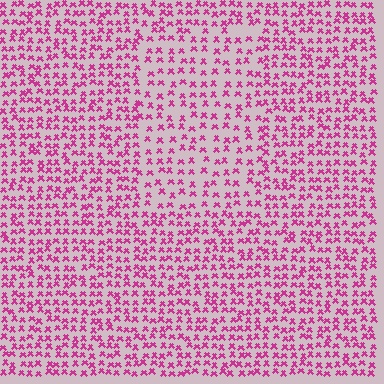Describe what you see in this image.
The image contains small magenta elements arranged at two different densities. A rectangle-shaped region is visible where the elements are less densely packed than the surrounding area.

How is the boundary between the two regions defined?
The boundary is defined by a change in element density (approximately 1.6x ratio). All elements are the same color, size, and shape.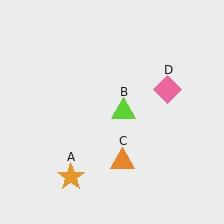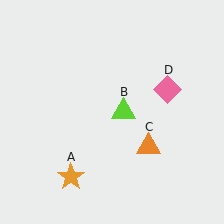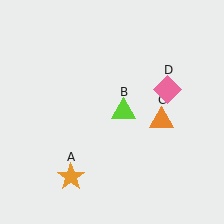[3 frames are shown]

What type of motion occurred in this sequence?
The orange triangle (object C) rotated counterclockwise around the center of the scene.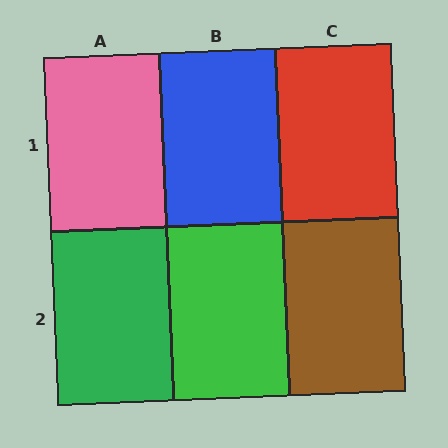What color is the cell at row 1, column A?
Pink.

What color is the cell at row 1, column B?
Blue.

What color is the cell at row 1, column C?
Red.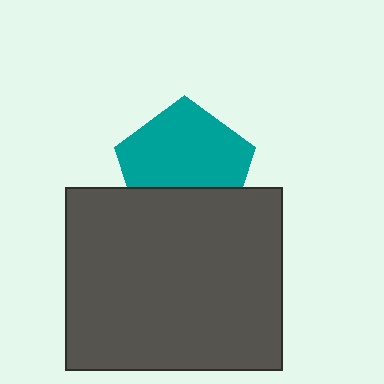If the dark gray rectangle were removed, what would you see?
You would see the complete teal pentagon.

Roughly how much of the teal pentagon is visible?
Most of it is visible (roughly 66%).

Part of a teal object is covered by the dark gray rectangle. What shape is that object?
It is a pentagon.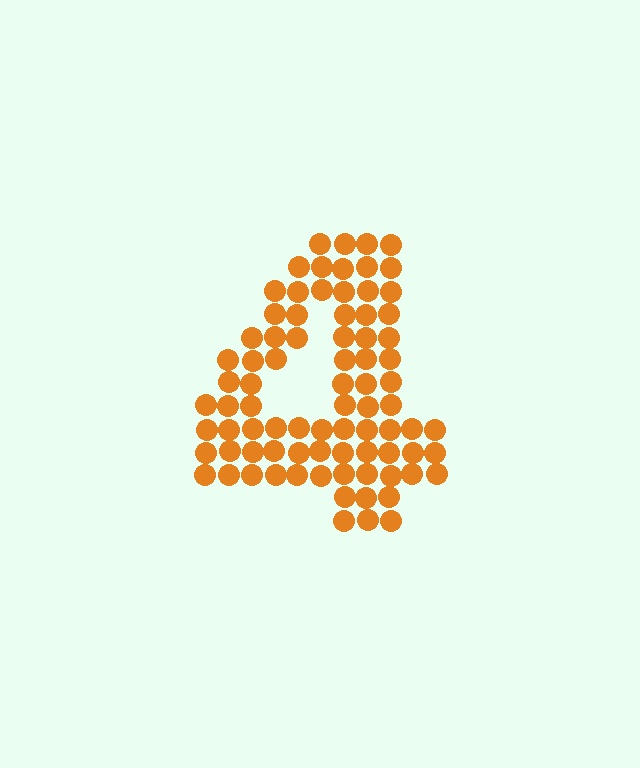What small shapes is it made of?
It is made of small circles.